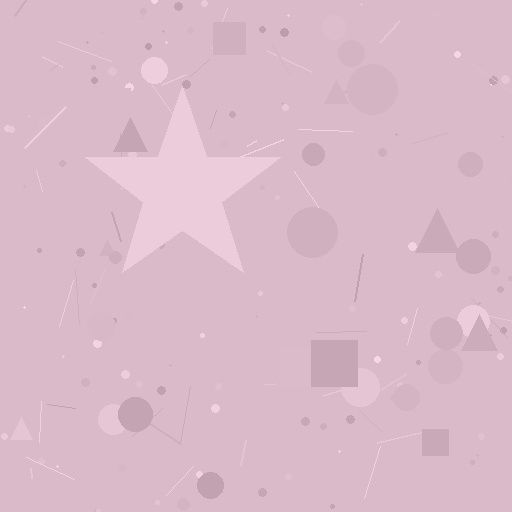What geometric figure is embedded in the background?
A star is embedded in the background.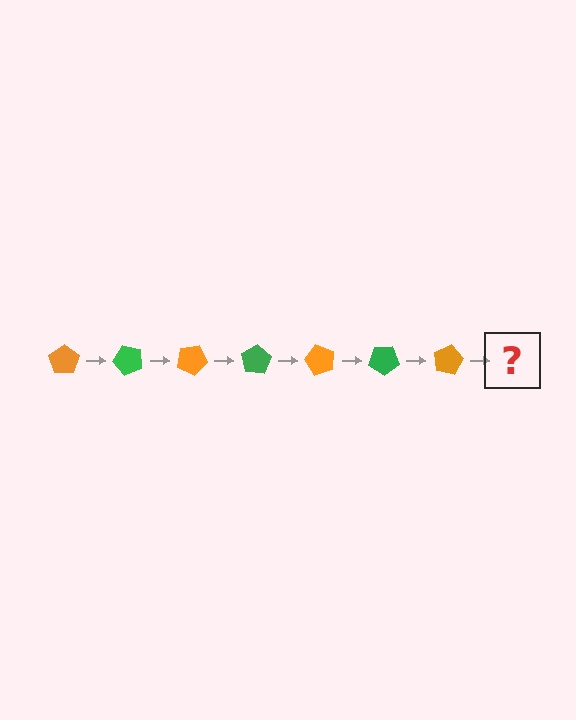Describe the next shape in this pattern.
It should be a green pentagon, rotated 350 degrees from the start.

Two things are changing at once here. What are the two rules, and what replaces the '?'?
The two rules are that it rotates 50 degrees each step and the color cycles through orange and green. The '?' should be a green pentagon, rotated 350 degrees from the start.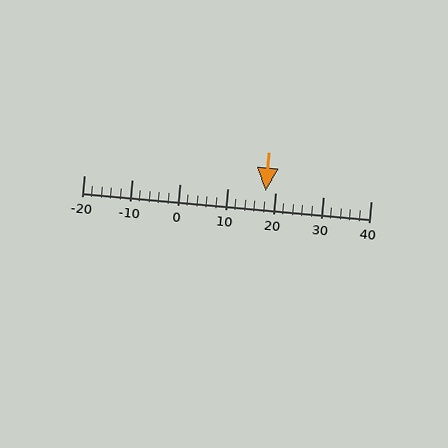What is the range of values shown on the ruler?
The ruler shows values from -20 to 40.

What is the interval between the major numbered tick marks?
The major tick marks are spaced 10 units apart.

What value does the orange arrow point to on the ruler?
The orange arrow points to approximately 18.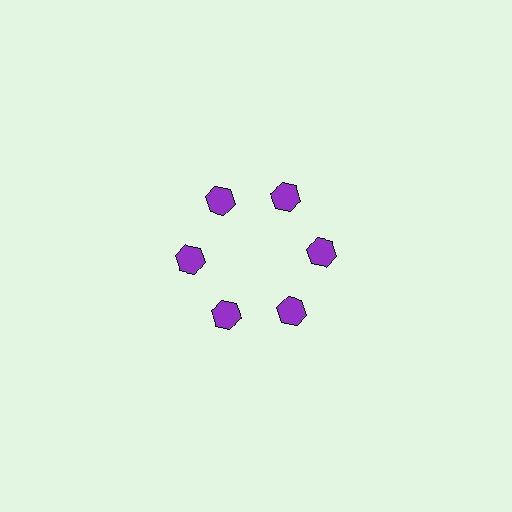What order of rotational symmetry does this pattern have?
This pattern has 6-fold rotational symmetry.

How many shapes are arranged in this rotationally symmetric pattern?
There are 6 shapes, arranged in 6 groups of 1.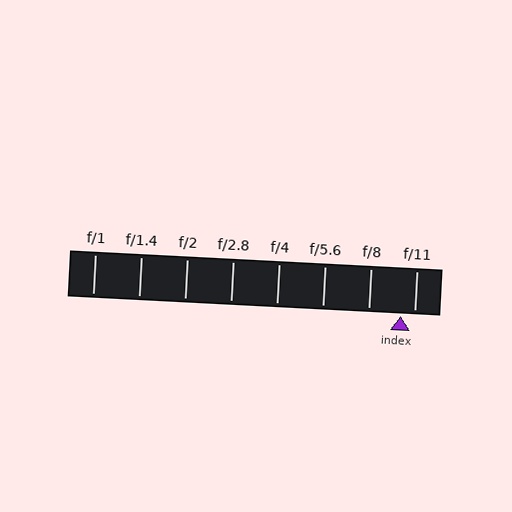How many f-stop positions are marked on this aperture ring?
There are 8 f-stop positions marked.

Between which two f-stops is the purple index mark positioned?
The index mark is between f/8 and f/11.